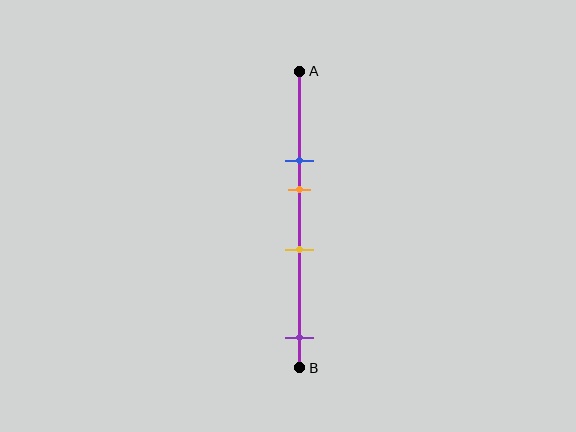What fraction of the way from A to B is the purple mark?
The purple mark is approximately 90% (0.9) of the way from A to B.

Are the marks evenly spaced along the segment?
No, the marks are not evenly spaced.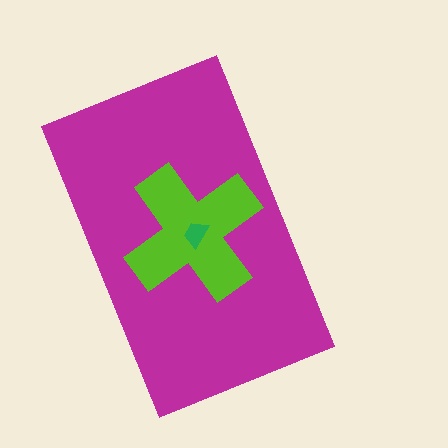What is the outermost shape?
The magenta rectangle.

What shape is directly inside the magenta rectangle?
The lime cross.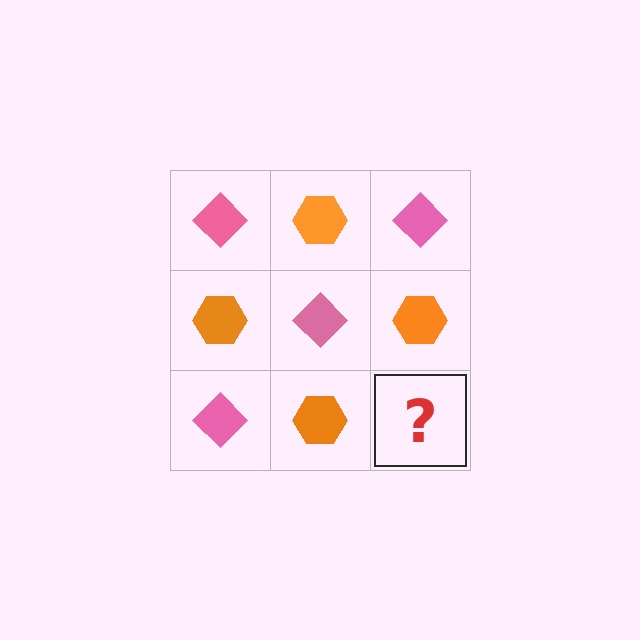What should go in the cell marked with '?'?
The missing cell should contain a pink diamond.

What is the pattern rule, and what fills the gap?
The rule is that it alternates pink diamond and orange hexagon in a checkerboard pattern. The gap should be filled with a pink diamond.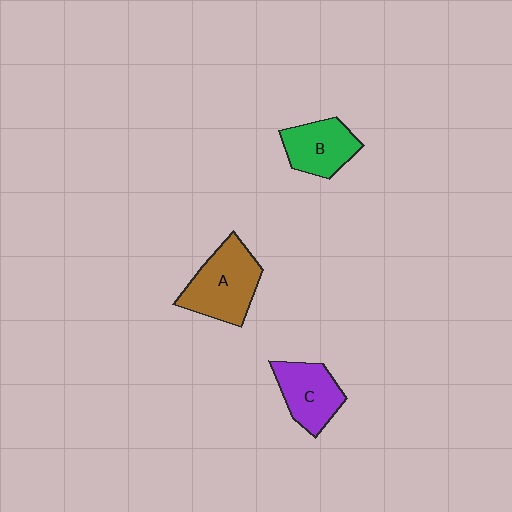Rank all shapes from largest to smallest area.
From largest to smallest: A (brown), C (purple), B (green).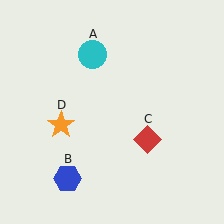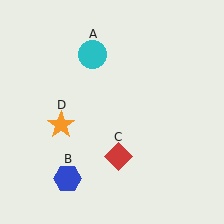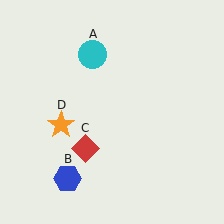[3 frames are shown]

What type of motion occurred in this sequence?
The red diamond (object C) rotated clockwise around the center of the scene.